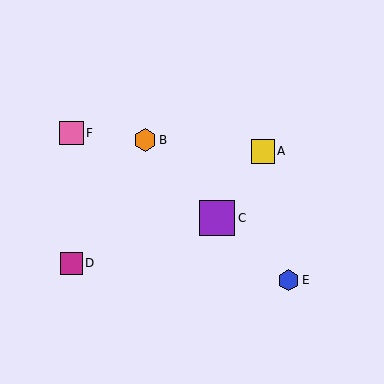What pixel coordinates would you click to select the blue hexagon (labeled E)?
Click at (288, 280) to select the blue hexagon E.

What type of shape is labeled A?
Shape A is a yellow square.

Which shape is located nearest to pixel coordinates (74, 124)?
The pink square (labeled F) at (72, 133) is nearest to that location.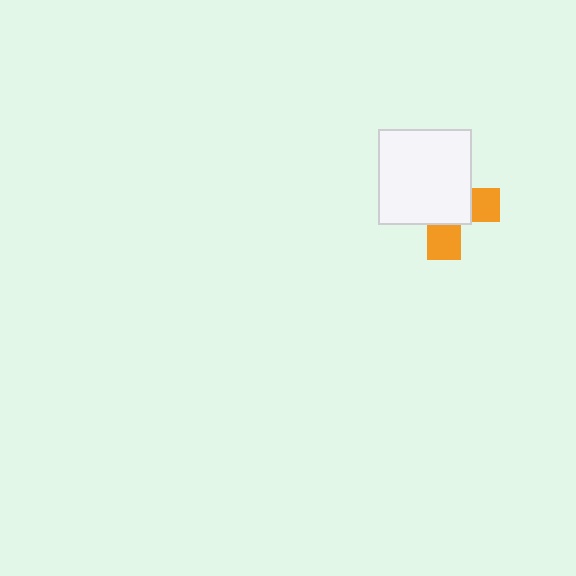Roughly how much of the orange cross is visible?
A small part of it is visible (roughly 33%).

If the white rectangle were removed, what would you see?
You would see the complete orange cross.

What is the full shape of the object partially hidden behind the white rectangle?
The partially hidden object is an orange cross.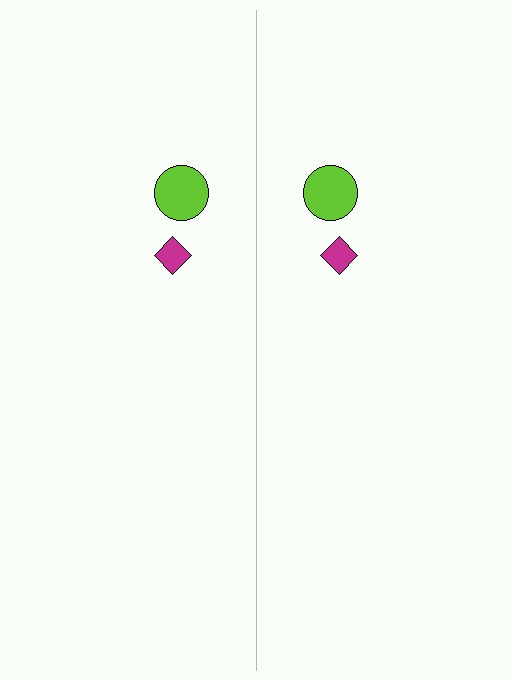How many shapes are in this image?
There are 4 shapes in this image.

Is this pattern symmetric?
Yes, this pattern has bilateral (reflection) symmetry.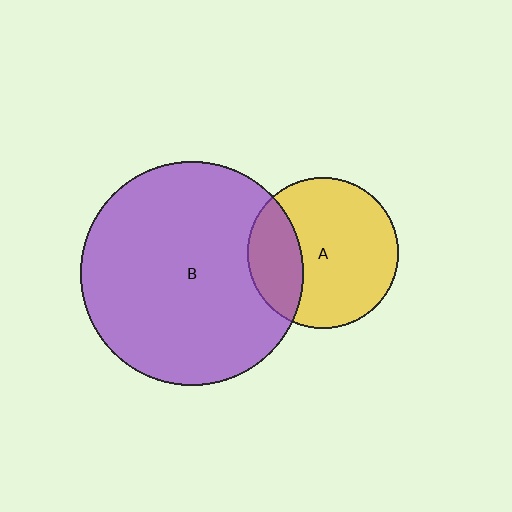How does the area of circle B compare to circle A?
Approximately 2.2 times.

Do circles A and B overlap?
Yes.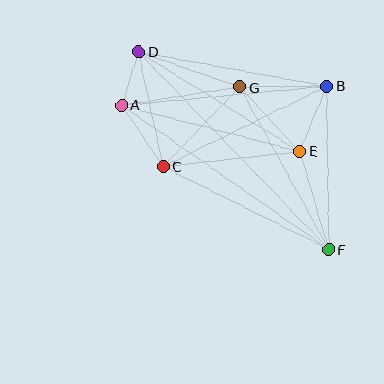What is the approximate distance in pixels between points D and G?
The distance between D and G is approximately 107 pixels.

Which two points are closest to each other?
Points A and D are closest to each other.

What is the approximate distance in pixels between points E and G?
The distance between E and G is approximately 88 pixels.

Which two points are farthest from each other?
Points D and F are farthest from each other.